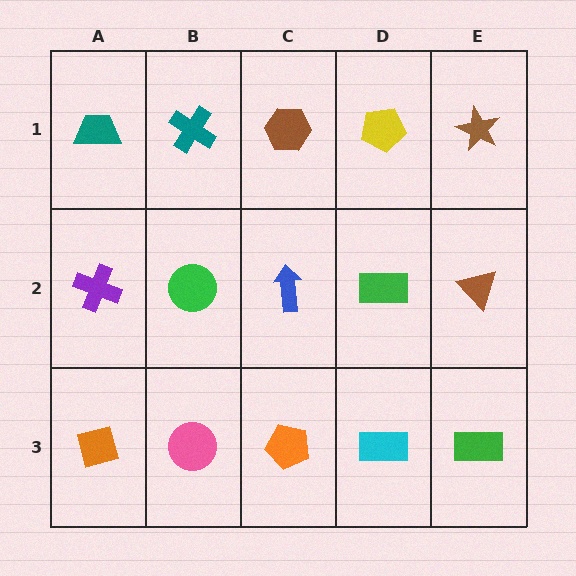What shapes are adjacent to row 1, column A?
A purple cross (row 2, column A), a teal cross (row 1, column B).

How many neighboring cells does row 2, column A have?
3.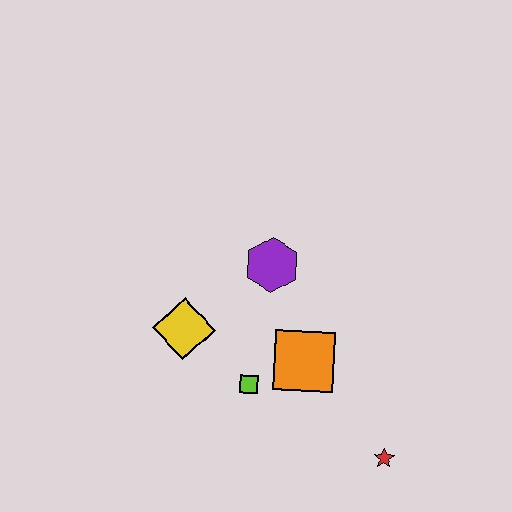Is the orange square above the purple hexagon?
No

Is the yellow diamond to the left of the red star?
Yes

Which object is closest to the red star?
The orange square is closest to the red star.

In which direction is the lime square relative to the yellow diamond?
The lime square is to the right of the yellow diamond.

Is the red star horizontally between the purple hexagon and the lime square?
No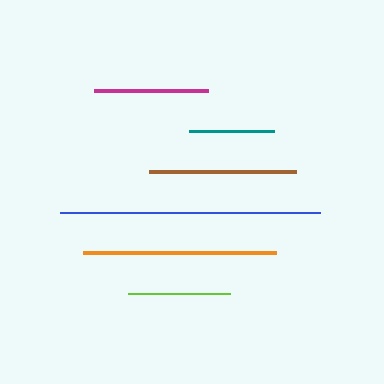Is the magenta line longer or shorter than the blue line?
The blue line is longer than the magenta line.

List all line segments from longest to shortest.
From longest to shortest: blue, orange, brown, magenta, lime, teal.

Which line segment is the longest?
The blue line is the longest at approximately 260 pixels.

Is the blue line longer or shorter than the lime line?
The blue line is longer than the lime line.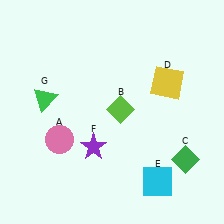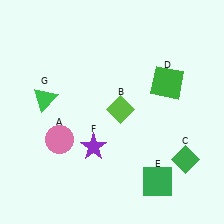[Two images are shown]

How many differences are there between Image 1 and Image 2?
There are 2 differences between the two images.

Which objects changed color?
D changed from yellow to green. E changed from cyan to green.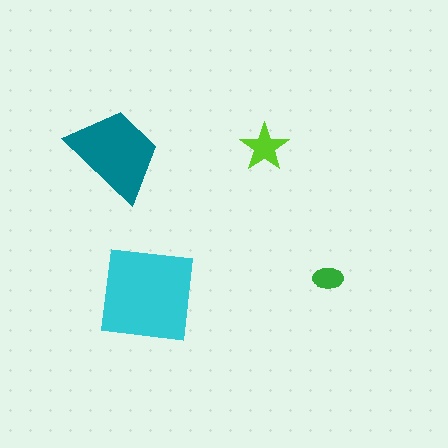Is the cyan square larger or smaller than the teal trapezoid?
Larger.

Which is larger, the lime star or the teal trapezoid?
The teal trapezoid.